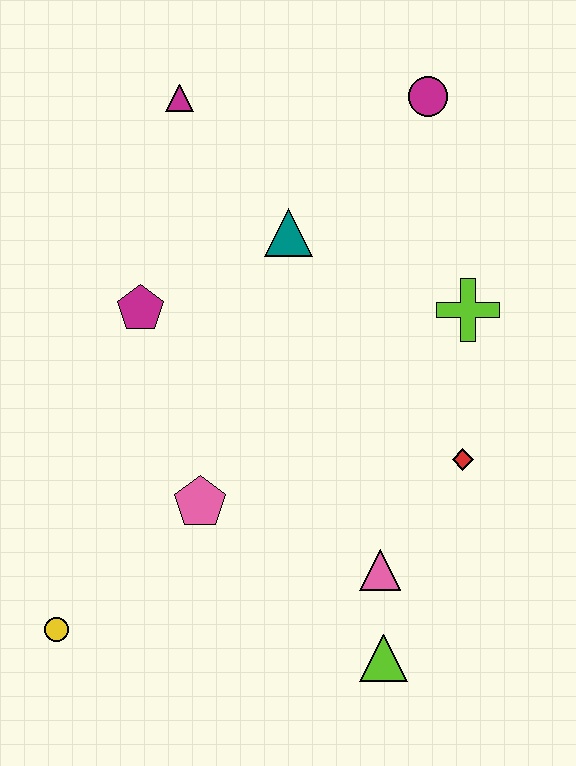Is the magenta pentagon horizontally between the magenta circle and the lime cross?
No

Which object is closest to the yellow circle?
The pink pentagon is closest to the yellow circle.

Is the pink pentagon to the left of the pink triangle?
Yes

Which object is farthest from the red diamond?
The magenta triangle is farthest from the red diamond.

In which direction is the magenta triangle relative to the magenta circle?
The magenta triangle is to the left of the magenta circle.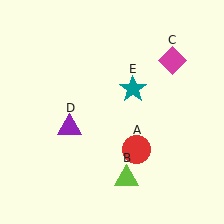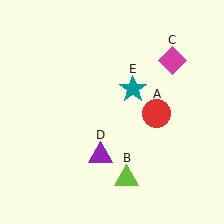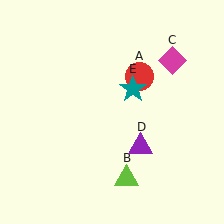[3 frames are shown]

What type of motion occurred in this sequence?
The red circle (object A), purple triangle (object D) rotated counterclockwise around the center of the scene.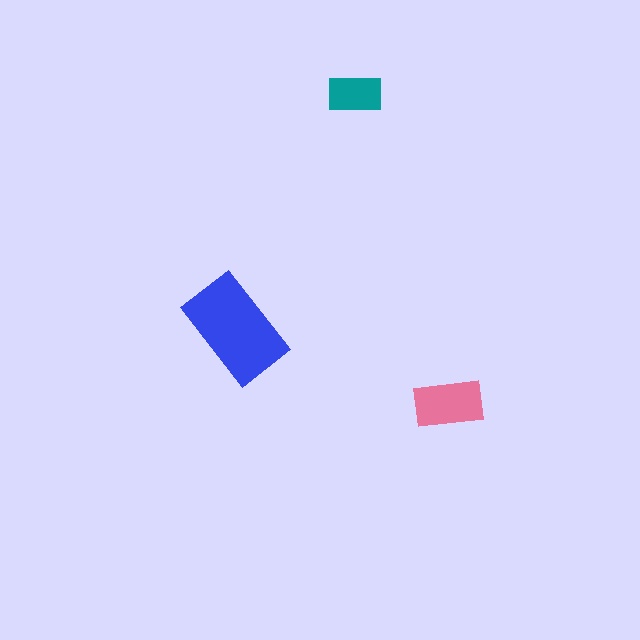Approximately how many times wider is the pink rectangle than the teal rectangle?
About 1.5 times wider.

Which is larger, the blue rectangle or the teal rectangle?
The blue one.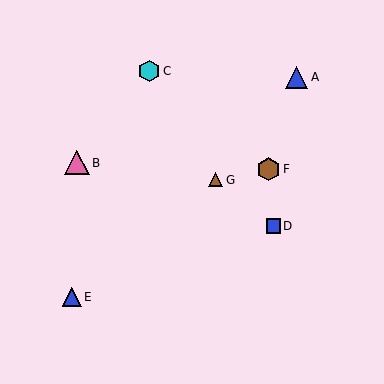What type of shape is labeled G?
Shape G is a brown triangle.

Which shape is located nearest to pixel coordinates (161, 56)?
The cyan hexagon (labeled C) at (149, 71) is nearest to that location.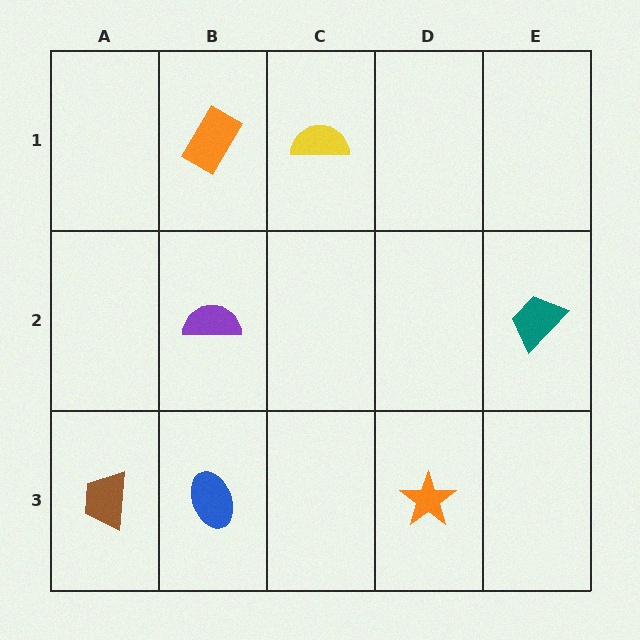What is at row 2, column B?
A purple semicircle.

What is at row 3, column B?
A blue ellipse.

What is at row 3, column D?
An orange star.